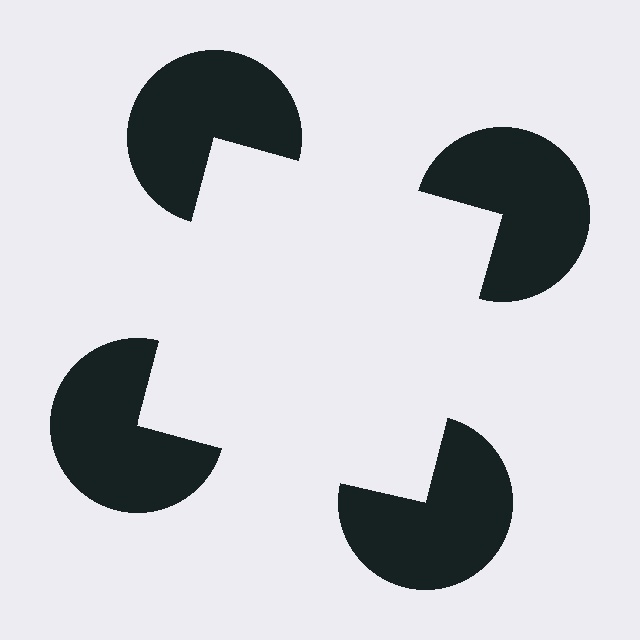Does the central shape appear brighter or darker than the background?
It typically appears slightly brighter than the background, even though no actual brightness change is drawn.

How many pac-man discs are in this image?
There are 4 — one at each vertex of the illusory square.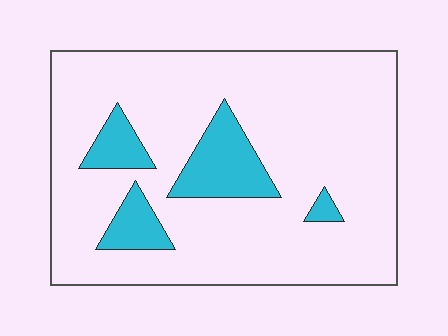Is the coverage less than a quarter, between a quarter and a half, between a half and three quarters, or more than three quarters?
Less than a quarter.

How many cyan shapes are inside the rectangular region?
4.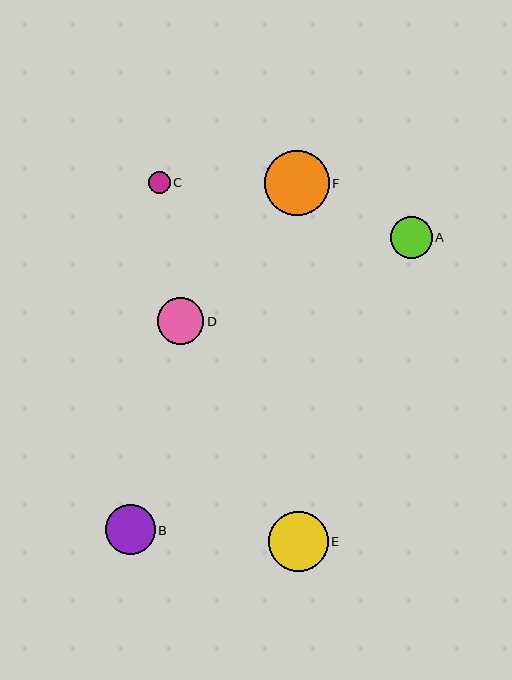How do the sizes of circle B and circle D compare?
Circle B and circle D are approximately the same size.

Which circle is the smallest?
Circle C is the smallest with a size of approximately 22 pixels.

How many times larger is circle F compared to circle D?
Circle F is approximately 1.4 times the size of circle D.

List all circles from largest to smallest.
From largest to smallest: F, E, B, D, A, C.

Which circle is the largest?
Circle F is the largest with a size of approximately 65 pixels.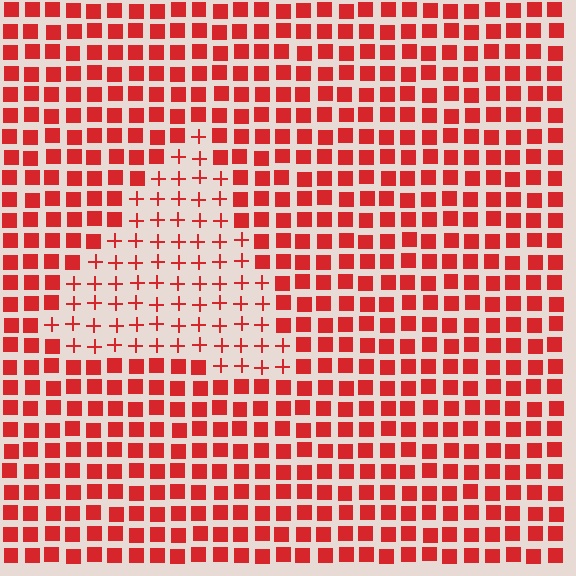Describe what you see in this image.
The image is filled with small red elements arranged in a uniform grid. A triangle-shaped region contains plus signs, while the surrounding area contains squares. The boundary is defined purely by the change in element shape.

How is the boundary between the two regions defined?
The boundary is defined by a change in element shape: plus signs inside vs. squares outside. All elements share the same color and spacing.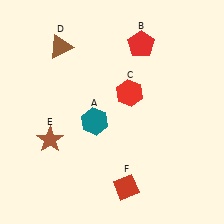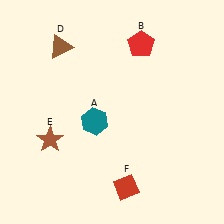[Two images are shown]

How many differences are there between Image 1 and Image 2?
There is 1 difference between the two images.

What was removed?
The red hexagon (C) was removed in Image 2.